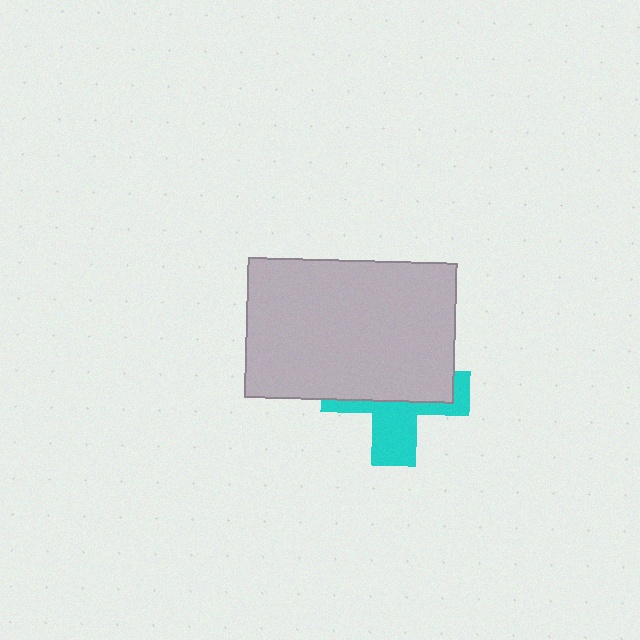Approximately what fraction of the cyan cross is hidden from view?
Roughly 59% of the cyan cross is hidden behind the light gray rectangle.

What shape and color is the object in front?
The object in front is a light gray rectangle.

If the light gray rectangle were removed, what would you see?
You would see the complete cyan cross.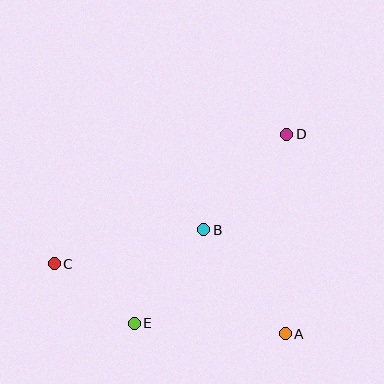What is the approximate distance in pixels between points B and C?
The distance between B and C is approximately 153 pixels.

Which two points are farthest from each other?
Points C and D are farthest from each other.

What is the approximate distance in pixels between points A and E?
The distance between A and E is approximately 151 pixels.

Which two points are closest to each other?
Points C and E are closest to each other.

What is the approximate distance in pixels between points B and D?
The distance between B and D is approximately 126 pixels.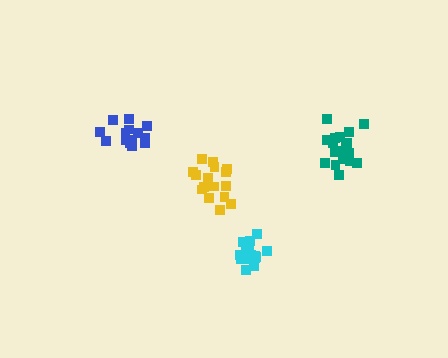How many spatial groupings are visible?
There are 4 spatial groupings.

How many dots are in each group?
Group 1: 18 dots, Group 2: 17 dots, Group 3: 17 dots, Group 4: 15 dots (67 total).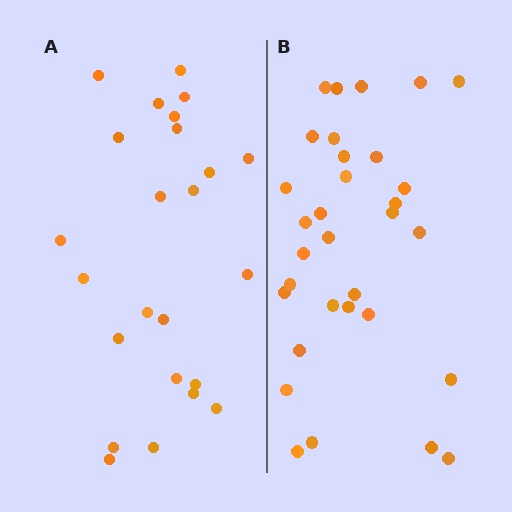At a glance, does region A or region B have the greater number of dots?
Region B (the right region) has more dots.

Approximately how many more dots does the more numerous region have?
Region B has roughly 8 or so more dots than region A.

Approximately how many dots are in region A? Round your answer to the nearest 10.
About 20 dots. (The exact count is 24, which rounds to 20.)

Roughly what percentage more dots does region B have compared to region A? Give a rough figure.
About 35% more.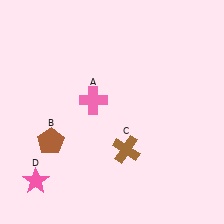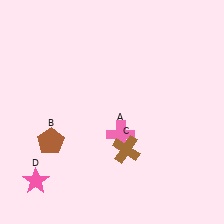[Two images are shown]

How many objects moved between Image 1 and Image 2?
1 object moved between the two images.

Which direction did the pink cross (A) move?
The pink cross (A) moved down.